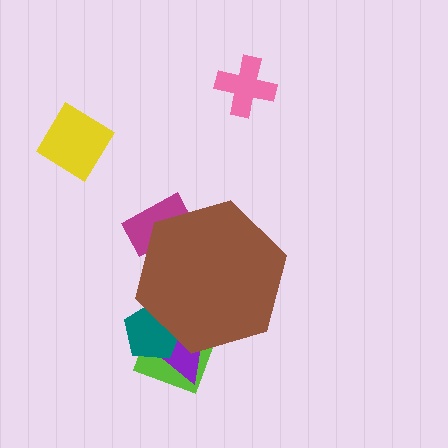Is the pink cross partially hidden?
No, the pink cross is fully visible.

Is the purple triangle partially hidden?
Yes, the purple triangle is partially hidden behind the brown hexagon.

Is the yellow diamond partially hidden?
No, the yellow diamond is fully visible.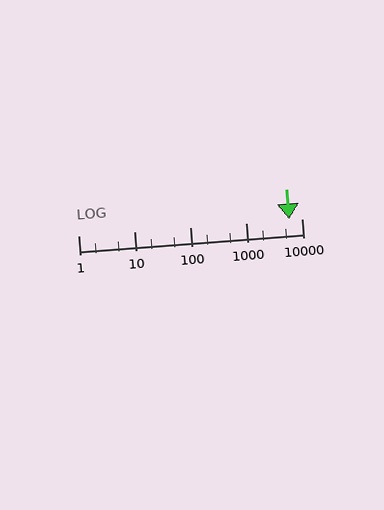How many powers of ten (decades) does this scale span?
The scale spans 4 decades, from 1 to 10000.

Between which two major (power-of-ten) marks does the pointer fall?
The pointer is between 1000 and 10000.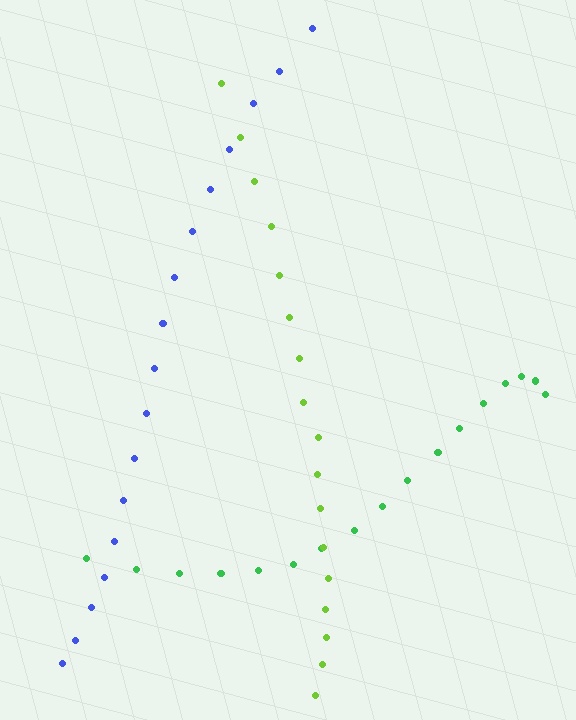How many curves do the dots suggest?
There are 3 distinct paths.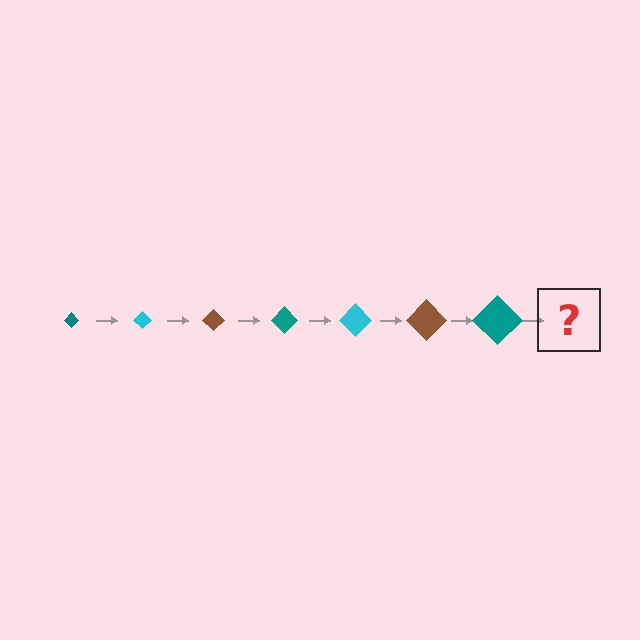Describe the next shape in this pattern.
It should be a cyan diamond, larger than the previous one.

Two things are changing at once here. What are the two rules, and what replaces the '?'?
The two rules are that the diamond grows larger each step and the color cycles through teal, cyan, and brown. The '?' should be a cyan diamond, larger than the previous one.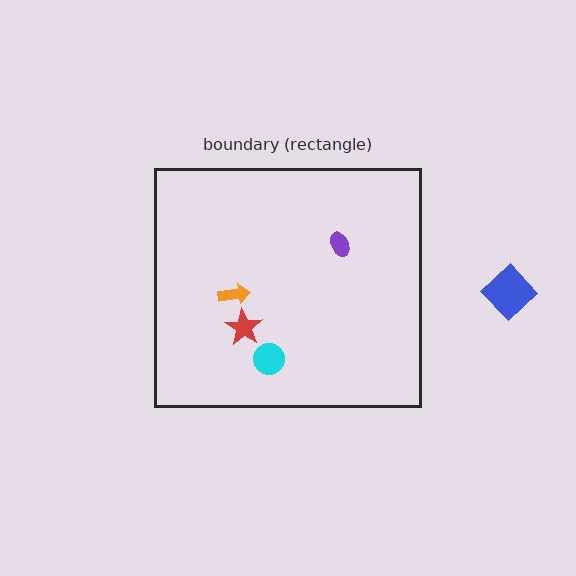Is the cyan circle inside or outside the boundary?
Inside.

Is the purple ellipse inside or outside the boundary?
Inside.